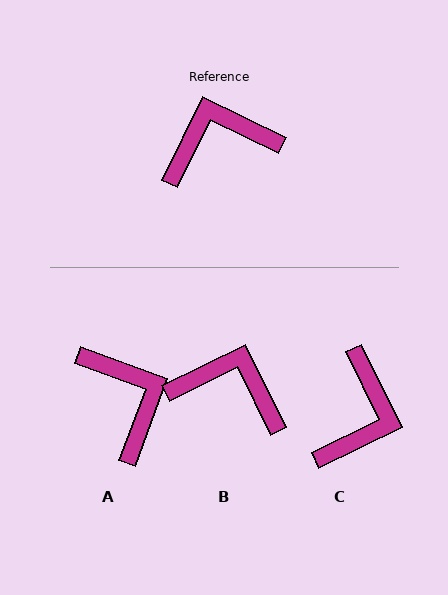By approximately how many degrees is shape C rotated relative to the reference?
Approximately 127 degrees clockwise.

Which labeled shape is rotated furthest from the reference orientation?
C, about 127 degrees away.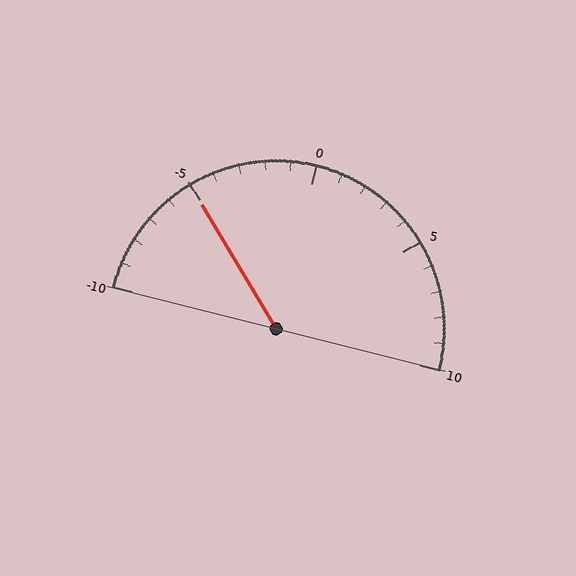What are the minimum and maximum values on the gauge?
The gauge ranges from -10 to 10.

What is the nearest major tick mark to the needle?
The nearest major tick mark is -5.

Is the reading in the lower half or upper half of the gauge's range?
The reading is in the lower half of the range (-10 to 10).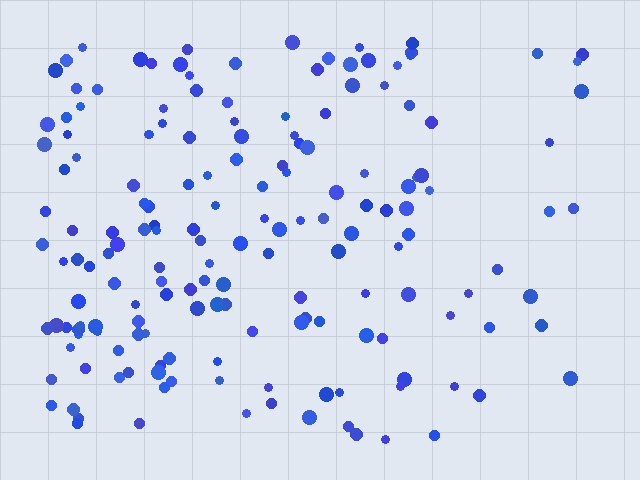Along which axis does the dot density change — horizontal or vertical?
Horizontal.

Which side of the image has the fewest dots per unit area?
The right.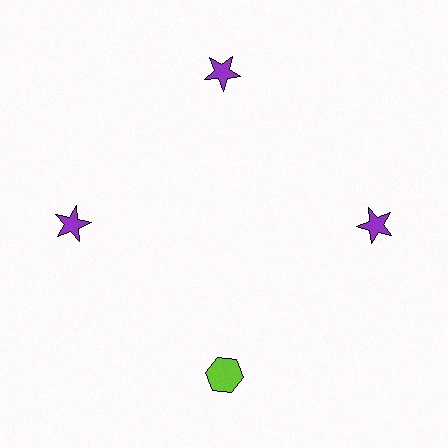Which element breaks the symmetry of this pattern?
The lime hexagon at roughly the 6 o'clock position breaks the symmetry. All other shapes are purple stars.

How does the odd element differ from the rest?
It differs in both color (lime instead of purple) and shape (hexagon instead of star).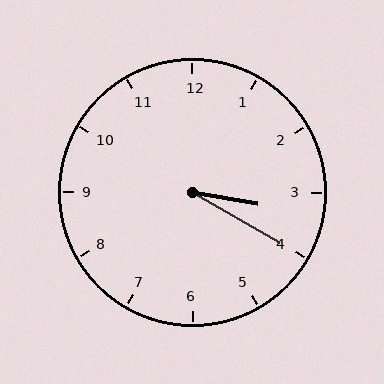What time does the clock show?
3:20.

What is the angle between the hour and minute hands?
Approximately 20 degrees.